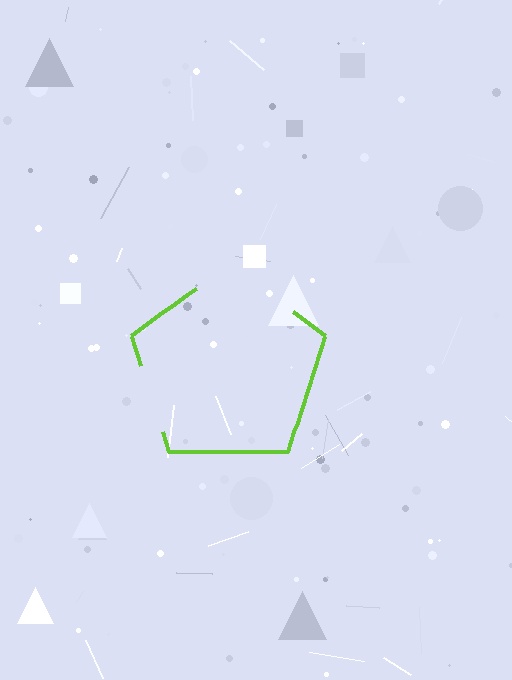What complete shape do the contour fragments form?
The contour fragments form a pentagon.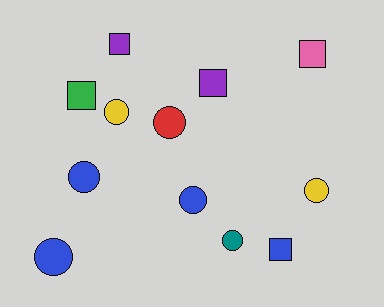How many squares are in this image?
There are 5 squares.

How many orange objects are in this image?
There are no orange objects.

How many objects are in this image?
There are 12 objects.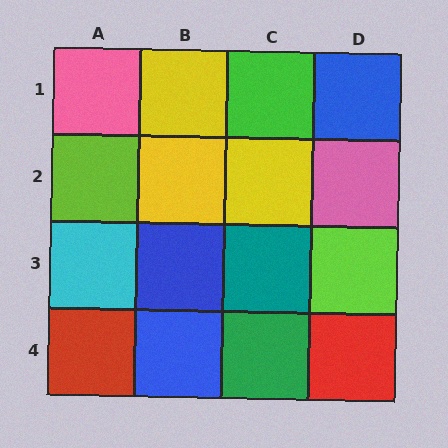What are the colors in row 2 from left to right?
Lime, yellow, yellow, pink.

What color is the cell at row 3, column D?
Lime.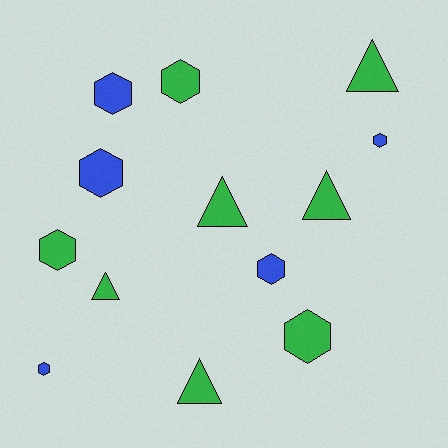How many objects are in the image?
There are 13 objects.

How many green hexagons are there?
There are 3 green hexagons.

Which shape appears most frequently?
Hexagon, with 8 objects.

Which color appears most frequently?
Green, with 8 objects.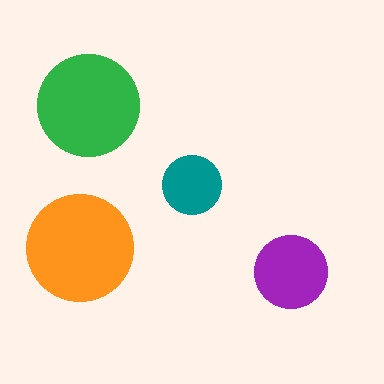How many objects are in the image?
There are 4 objects in the image.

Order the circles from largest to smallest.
the orange one, the green one, the purple one, the teal one.